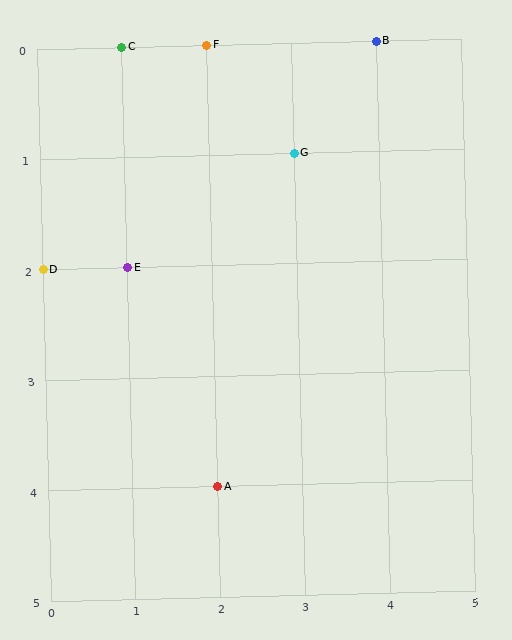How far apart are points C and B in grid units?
Points C and B are 3 columns apart.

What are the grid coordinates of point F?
Point F is at grid coordinates (2, 0).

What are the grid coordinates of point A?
Point A is at grid coordinates (2, 4).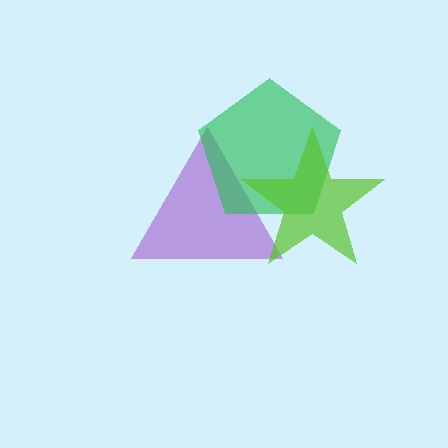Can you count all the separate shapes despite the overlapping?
Yes, there are 3 separate shapes.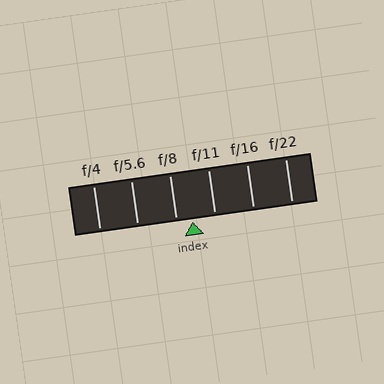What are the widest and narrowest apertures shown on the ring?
The widest aperture shown is f/4 and the narrowest is f/22.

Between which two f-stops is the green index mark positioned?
The index mark is between f/8 and f/11.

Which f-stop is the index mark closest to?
The index mark is closest to f/8.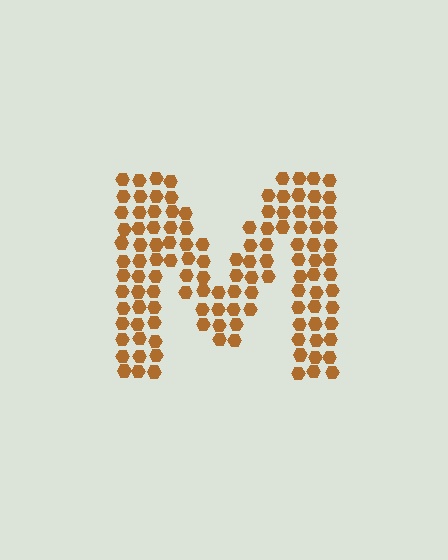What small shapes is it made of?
It is made of small hexagons.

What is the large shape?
The large shape is the letter M.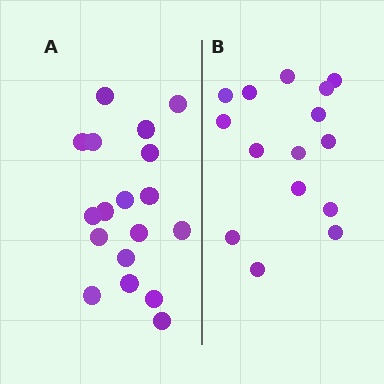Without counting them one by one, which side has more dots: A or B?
Region A (the left region) has more dots.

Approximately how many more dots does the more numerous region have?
Region A has just a few more — roughly 2 or 3 more dots than region B.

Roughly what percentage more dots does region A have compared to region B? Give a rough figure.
About 20% more.